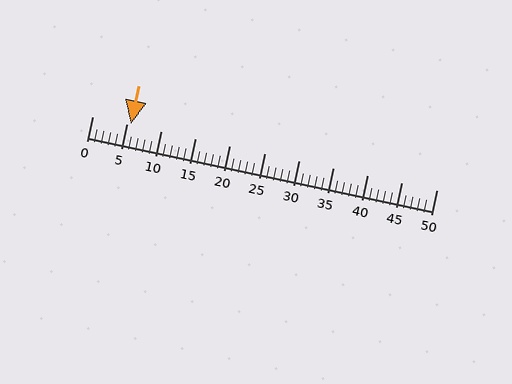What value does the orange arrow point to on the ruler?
The orange arrow points to approximately 6.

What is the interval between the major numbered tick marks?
The major tick marks are spaced 5 units apart.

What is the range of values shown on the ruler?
The ruler shows values from 0 to 50.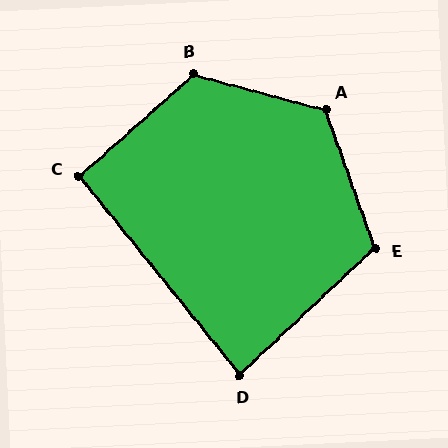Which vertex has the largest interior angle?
A, at approximately 125 degrees.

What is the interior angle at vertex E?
Approximately 114 degrees (obtuse).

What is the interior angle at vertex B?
Approximately 123 degrees (obtuse).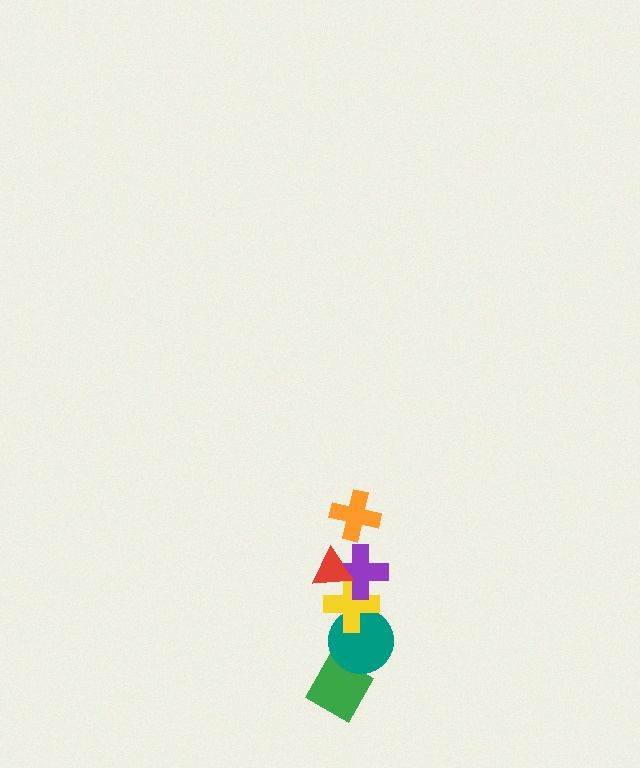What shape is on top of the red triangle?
The orange cross is on top of the red triangle.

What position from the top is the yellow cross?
The yellow cross is 4th from the top.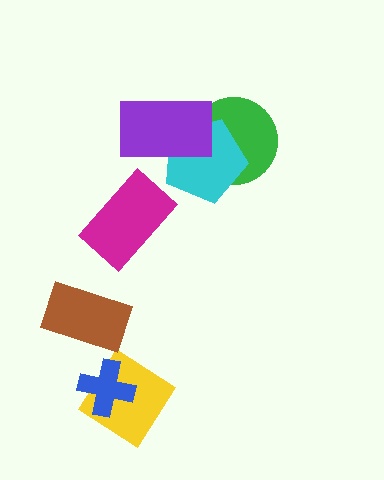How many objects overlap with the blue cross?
1 object overlaps with the blue cross.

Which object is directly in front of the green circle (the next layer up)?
The cyan pentagon is directly in front of the green circle.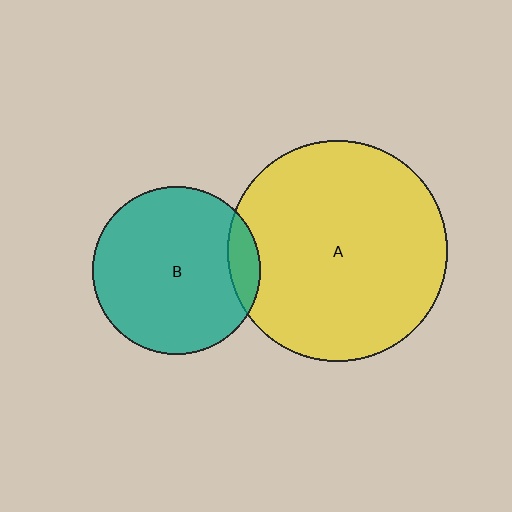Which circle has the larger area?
Circle A (yellow).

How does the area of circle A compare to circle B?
Approximately 1.7 times.